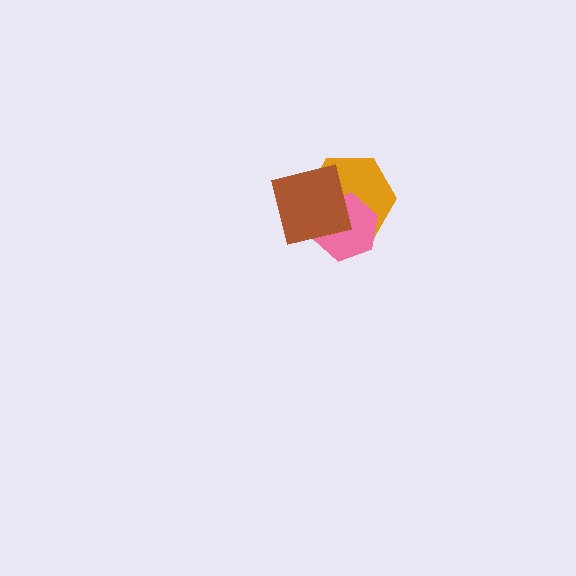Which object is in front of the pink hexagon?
The brown square is in front of the pink hexagon.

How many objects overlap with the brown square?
2 objects overlap with the brown square.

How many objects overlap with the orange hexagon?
2 objects overlap with the orange hexagon.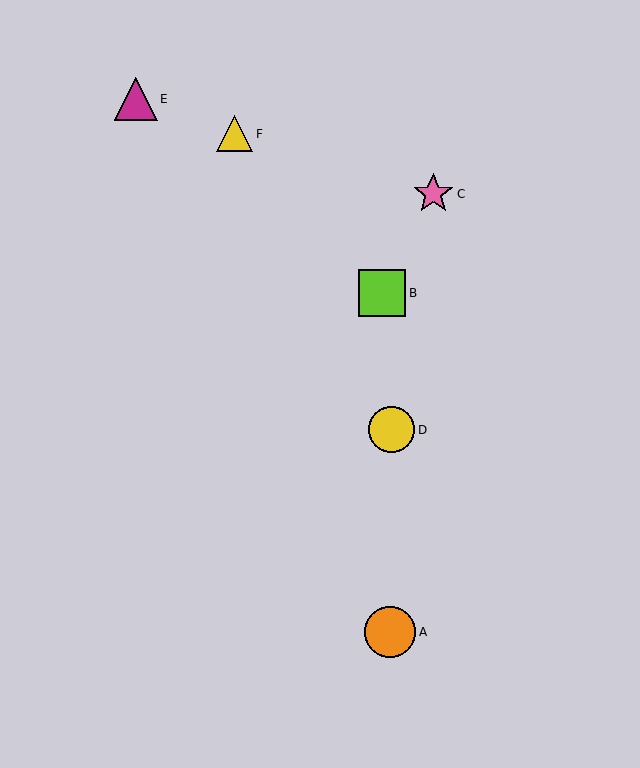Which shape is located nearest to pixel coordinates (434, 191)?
The pink star (labeled C) at (433, 194) is nearest to that location.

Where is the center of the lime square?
The center of the lime square is at (382, 293).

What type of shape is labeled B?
Shape B is a lime square.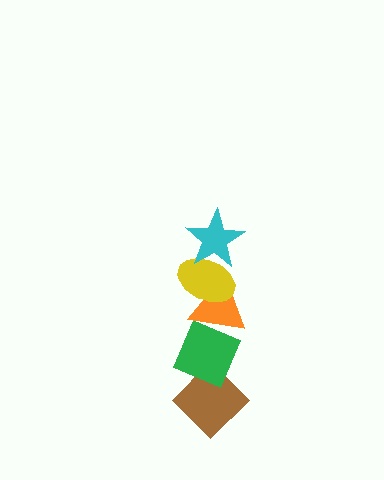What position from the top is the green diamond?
The green diamond is 4th from the top.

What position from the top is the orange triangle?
The orange triangle is 3rd from the top.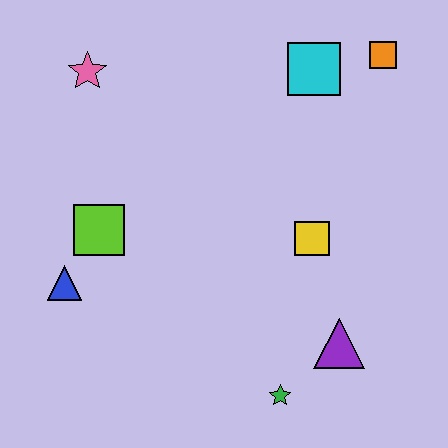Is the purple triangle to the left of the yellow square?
No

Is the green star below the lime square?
Yes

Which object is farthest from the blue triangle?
The orange square is farthest from the blue triangle.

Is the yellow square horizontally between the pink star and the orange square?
Yes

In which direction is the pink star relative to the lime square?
The pink star is above the lime square.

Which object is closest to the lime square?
The blue triangle is closest to the lime square.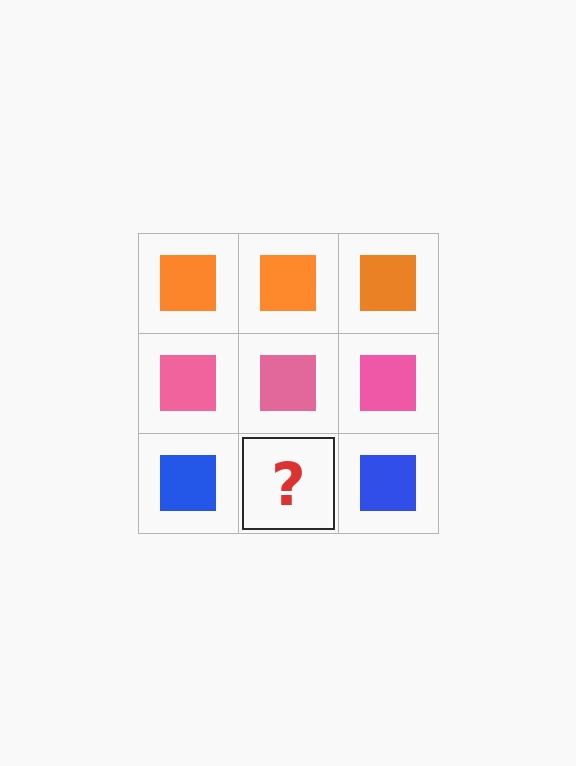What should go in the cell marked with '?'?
The missing cell should contain a blue square.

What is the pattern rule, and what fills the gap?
The rule is that each row has a consistent color. The gap should be filled with a blue square.